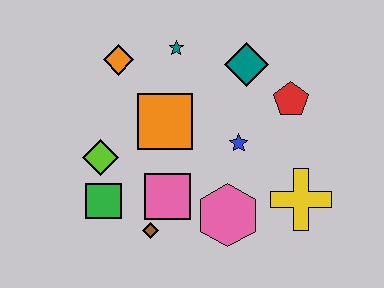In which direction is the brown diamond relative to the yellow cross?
The brown diamond is to the left of the yellow cross.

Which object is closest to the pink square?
The brown diamond is closest to the pink square.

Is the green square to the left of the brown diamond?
Yes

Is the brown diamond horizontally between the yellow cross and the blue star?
No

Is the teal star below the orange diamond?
No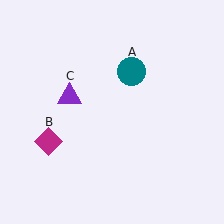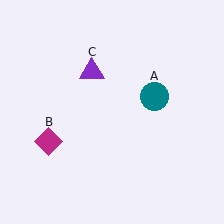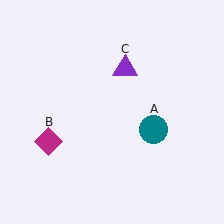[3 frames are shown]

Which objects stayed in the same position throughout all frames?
Magenta diamond (object B) remained stationary.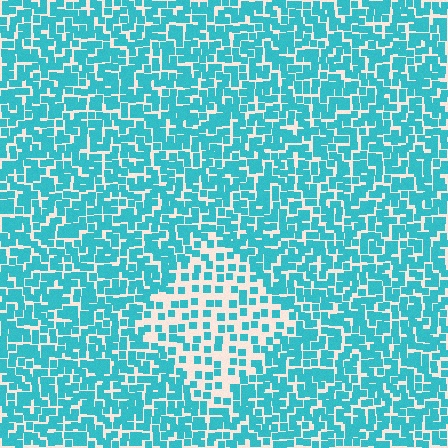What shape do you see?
I see a diamond.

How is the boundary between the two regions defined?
The boundary is defined by a change in element density (approximately 2.2x ratio). All elements are the same color, size, and shape.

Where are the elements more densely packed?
The elements are more densely packed outside the diamond boundary.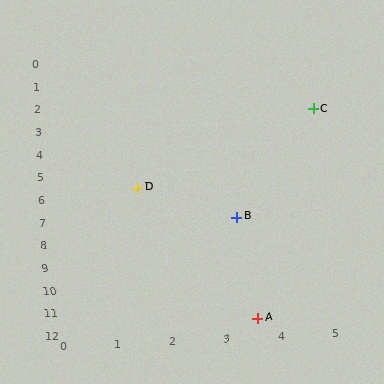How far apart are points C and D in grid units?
Points C and D are about 4.5 grid units apart.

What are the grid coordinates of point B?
Point B is at approximately (3.3, 7.2).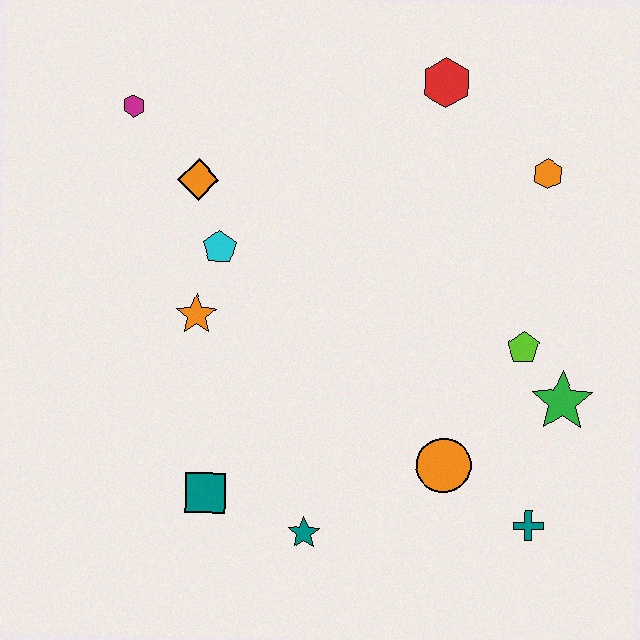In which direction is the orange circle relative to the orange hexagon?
The orange circle is below the orange hexagon.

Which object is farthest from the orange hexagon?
The teal square is farthest from the orange hexagon.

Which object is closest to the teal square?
The teal star is closest to the teal square.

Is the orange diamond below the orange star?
No